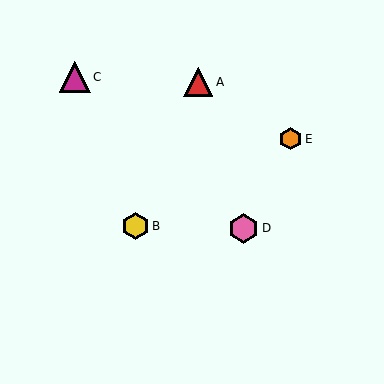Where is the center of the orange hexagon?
The center of the orange hexagon is at (291, 139).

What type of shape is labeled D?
Shape D is a pink hexagon.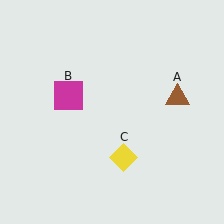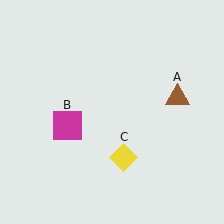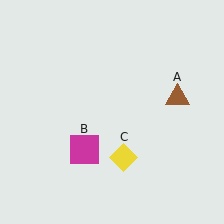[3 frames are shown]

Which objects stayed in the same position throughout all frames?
Brown triangle (object A) and yellow diamond (object C) remained stationary.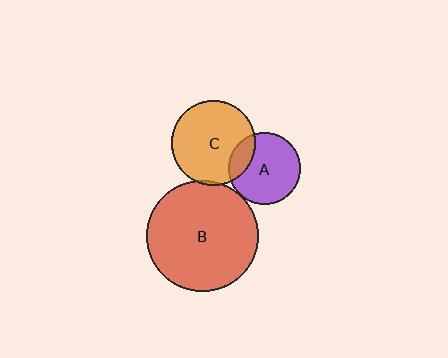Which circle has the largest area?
Circle B (red).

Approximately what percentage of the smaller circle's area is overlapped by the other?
Approximately 20%.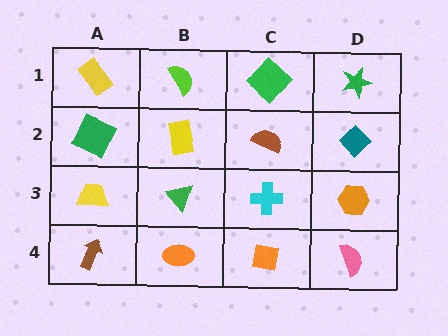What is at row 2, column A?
A green square.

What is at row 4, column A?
A brown arrow.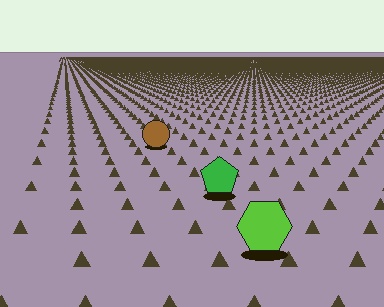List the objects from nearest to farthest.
From nearest to farthest: the lime hexagon, the green pentagon, the brown circle.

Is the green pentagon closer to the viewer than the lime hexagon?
No. The lime hexagon is closer — you can tell from the texture gradient: the ground texture is coarser near it.